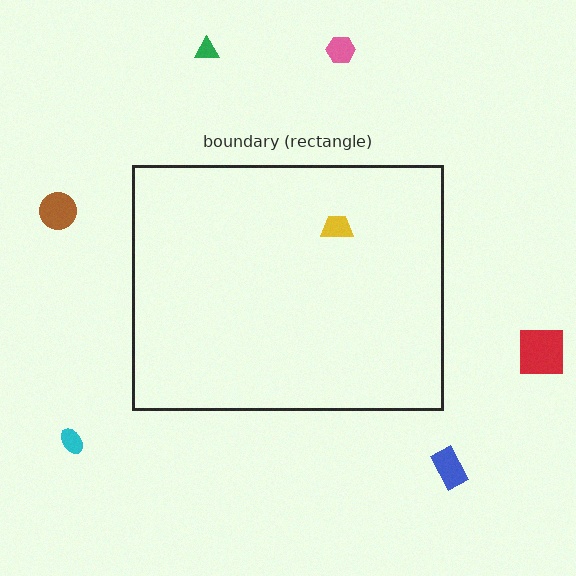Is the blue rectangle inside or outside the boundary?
Outside.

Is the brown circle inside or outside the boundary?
Outside.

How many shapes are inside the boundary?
1 inside, 6 outside.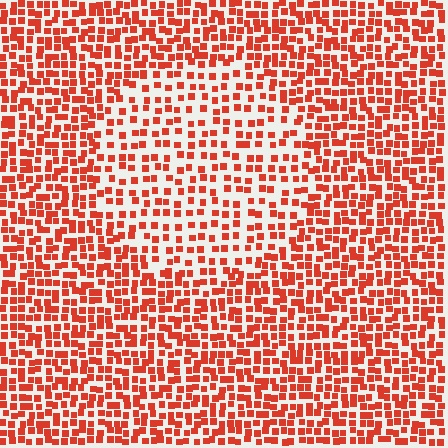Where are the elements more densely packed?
The elements are more densely packed outside the circle boundary.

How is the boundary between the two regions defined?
The boundary is defined by a change in element density (approximately 1.8x ratio). All elements are the same color, size, and shape.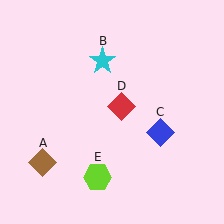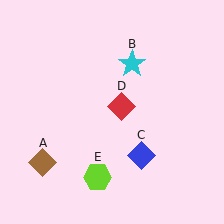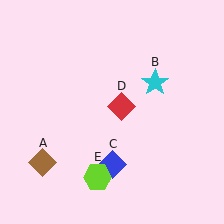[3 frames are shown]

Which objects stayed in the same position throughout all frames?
Brown diamond (object A) and red diamond (object D) and lime hexagon (object E) remained stationary.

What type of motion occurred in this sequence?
The cyan star (object B), blue diamond (object C) rotated clockwise around the center of the scene.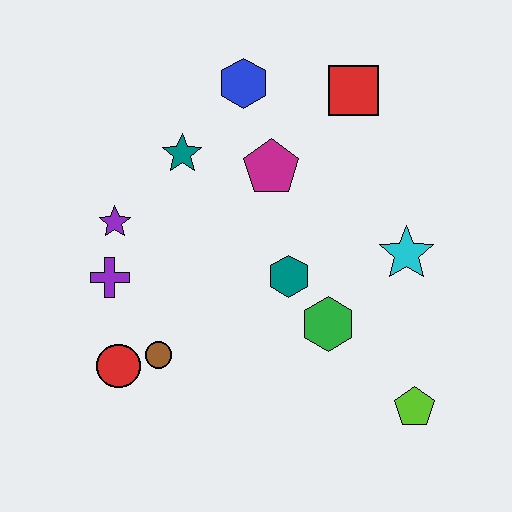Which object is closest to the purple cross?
The purple star is closest to the purple cross.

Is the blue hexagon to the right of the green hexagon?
No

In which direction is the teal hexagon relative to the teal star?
The teal hexagon is below the teal star.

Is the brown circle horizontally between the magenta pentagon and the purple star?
Yes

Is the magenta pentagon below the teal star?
Yes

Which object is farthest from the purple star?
The lime pentagon is farthest from the purple star.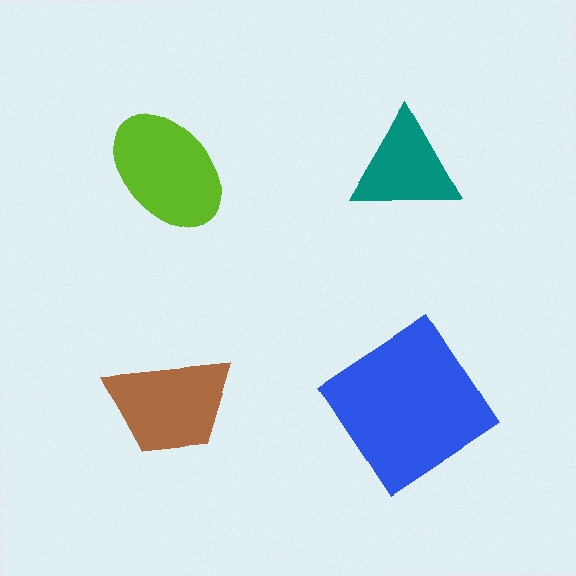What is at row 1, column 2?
A teal triangle.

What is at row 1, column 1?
A lime ellipse.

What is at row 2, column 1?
A brown trapezoid.